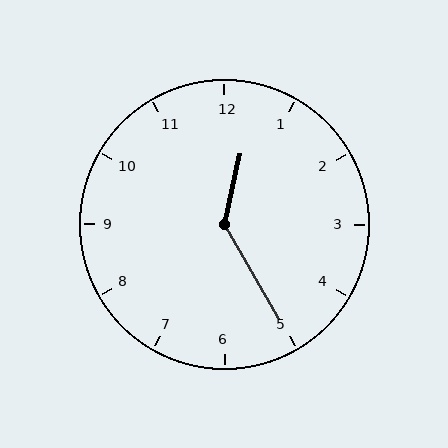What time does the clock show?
12:25.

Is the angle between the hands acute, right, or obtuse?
It is obtuse.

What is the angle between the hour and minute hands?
Approximately 138 degrees.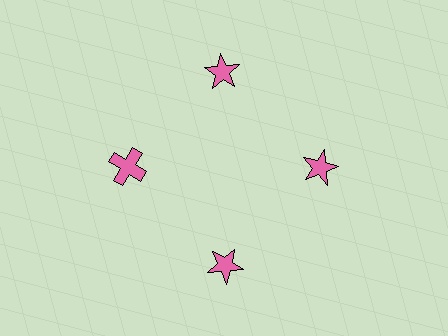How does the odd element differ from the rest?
It has a different shape: cross instead of star.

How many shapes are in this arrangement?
There are 4 shapes arranged in a ring pattern.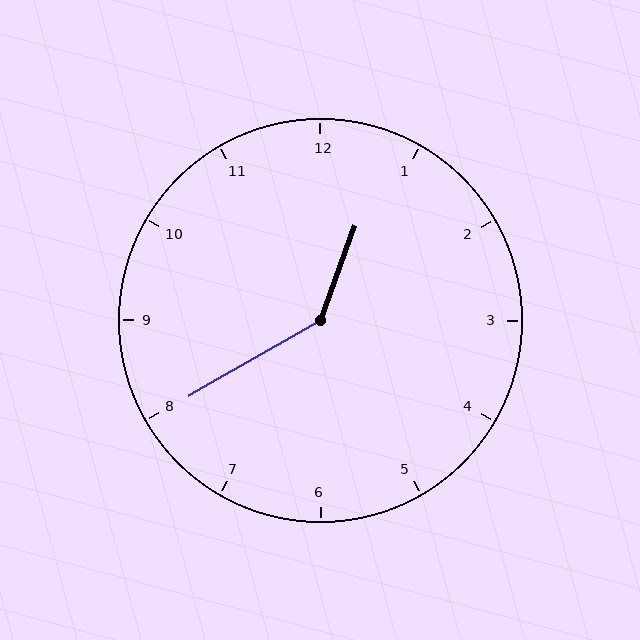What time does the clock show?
12:40.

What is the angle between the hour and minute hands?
Approximately 140 degrees.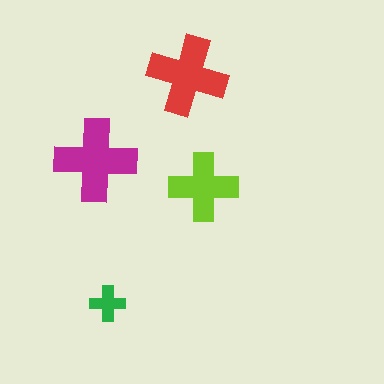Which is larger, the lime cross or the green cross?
The lime one.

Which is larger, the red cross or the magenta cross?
The magenta one.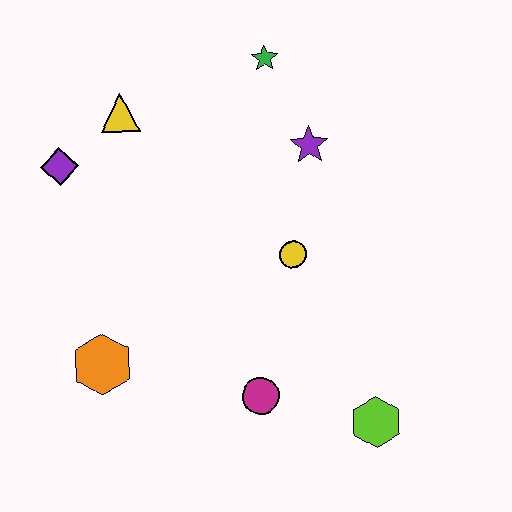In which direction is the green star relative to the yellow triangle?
The green star is to the right of the yellow triangle.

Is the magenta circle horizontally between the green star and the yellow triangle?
Yes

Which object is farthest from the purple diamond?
The lime hexagon is farthest from the purple diamond.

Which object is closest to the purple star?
The green star is closest to the purple star.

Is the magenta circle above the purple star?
No